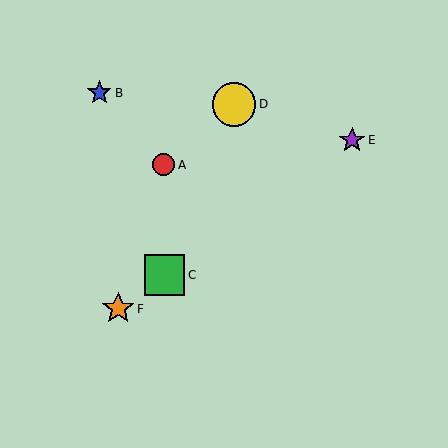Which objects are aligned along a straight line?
Objects C, E, F are aligned along a straight line.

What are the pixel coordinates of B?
Object B is at (99, 93).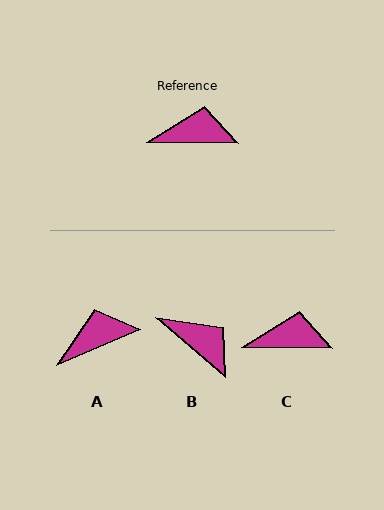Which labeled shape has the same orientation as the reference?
C.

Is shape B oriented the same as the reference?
No, it is off by about 40 degrees.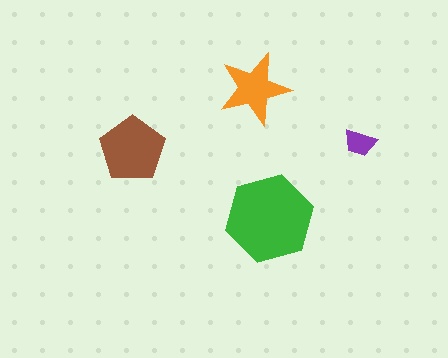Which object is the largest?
The green hexagon.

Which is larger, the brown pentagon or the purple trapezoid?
The brown pentagon.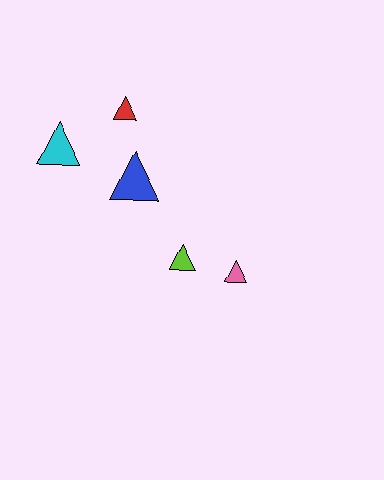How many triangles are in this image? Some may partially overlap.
There are 5 triangles.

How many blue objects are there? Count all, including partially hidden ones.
There is 1 blue object.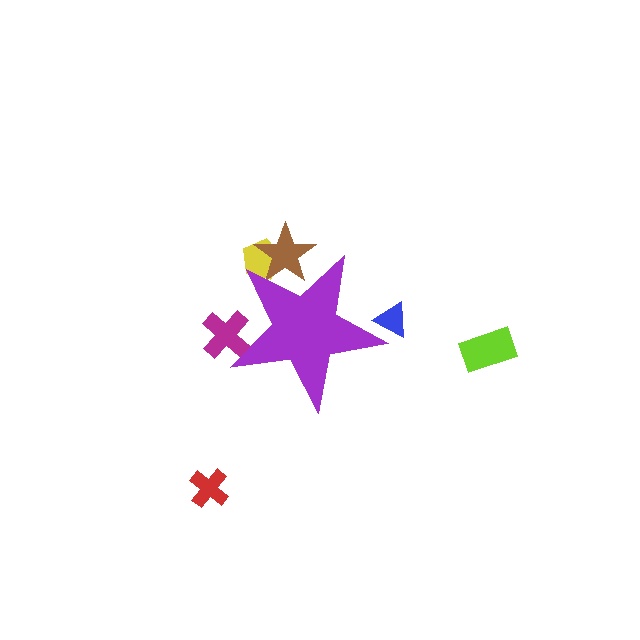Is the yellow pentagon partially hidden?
Yes, the yellow pentagon is partially hidden behind the purple star.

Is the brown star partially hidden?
Yes, the brown star is partially hidden behind the purple star.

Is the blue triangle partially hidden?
Yes, the blue triangle is partially hidden behind the purple star.